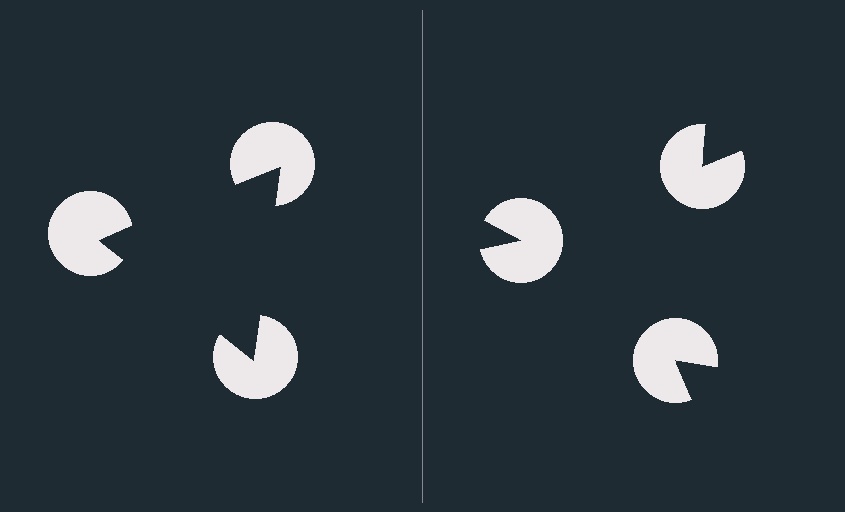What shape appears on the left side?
An illusory triangle.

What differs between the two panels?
The pac-man discs are positioned identically on both sides; only the wedge orientations differ. On the left they align to a triangle; on the right they are misaligned.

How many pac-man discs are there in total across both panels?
6 — 3 on each side.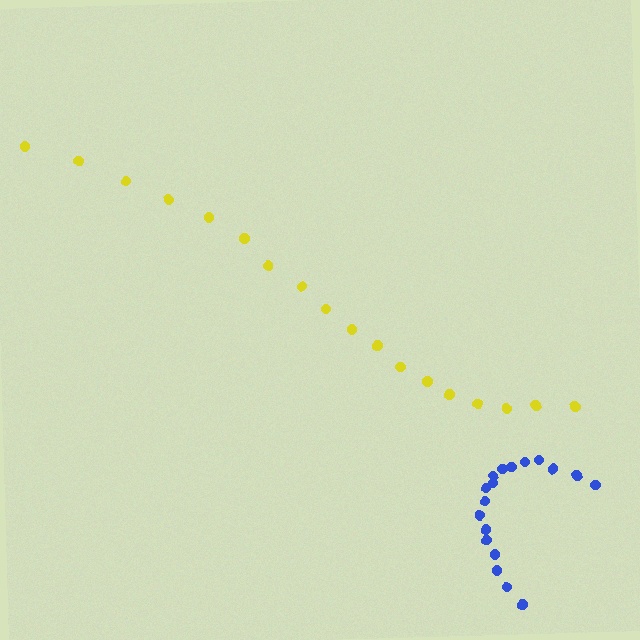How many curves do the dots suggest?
There are 2 distinct paths.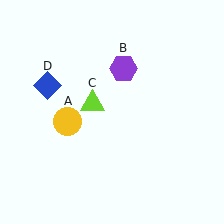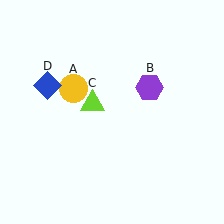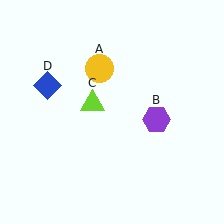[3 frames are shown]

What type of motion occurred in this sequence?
The yellow circle (object A), purple hexagon (object B) rotated clockwise around the center of the scene.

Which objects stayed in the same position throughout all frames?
Lime triangle (object C) and blue diamond (object D) remained stationary.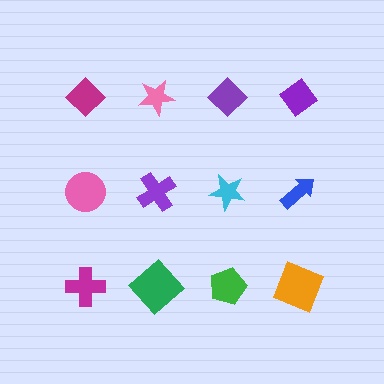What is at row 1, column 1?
A magenta diamond.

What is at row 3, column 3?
A green pentagon.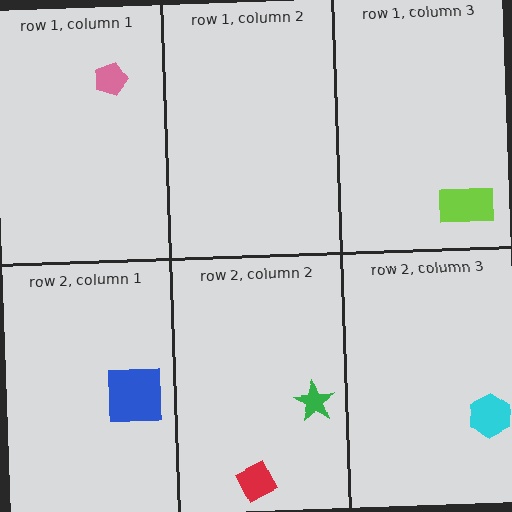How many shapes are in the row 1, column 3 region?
1.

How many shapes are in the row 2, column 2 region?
2.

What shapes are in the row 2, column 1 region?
The blue square.